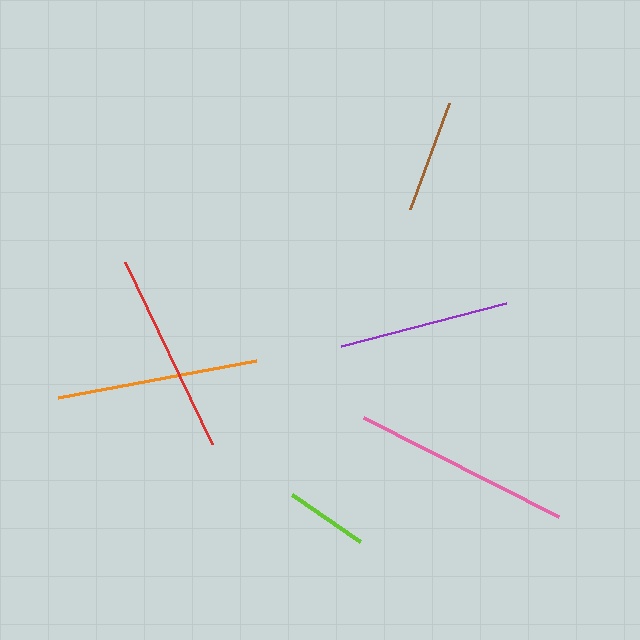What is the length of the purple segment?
The purple segment is approximately 170 pixels long.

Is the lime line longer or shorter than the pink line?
The pink line is longer than the lime line.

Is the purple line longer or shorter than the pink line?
The pink line is longer than the purple line.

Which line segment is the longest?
The pink line is the longest at approximately 218 pixels.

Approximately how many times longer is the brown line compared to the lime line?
The brown line is approximately 1.4 times the length of the lime line.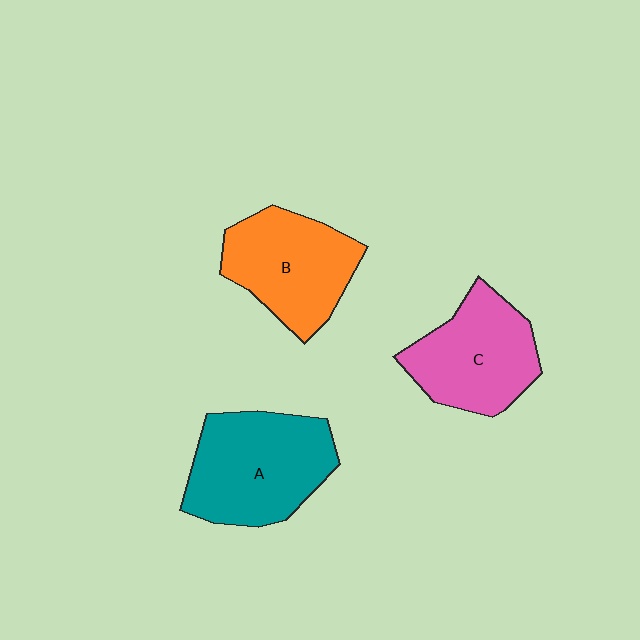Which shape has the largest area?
Shape A (teal).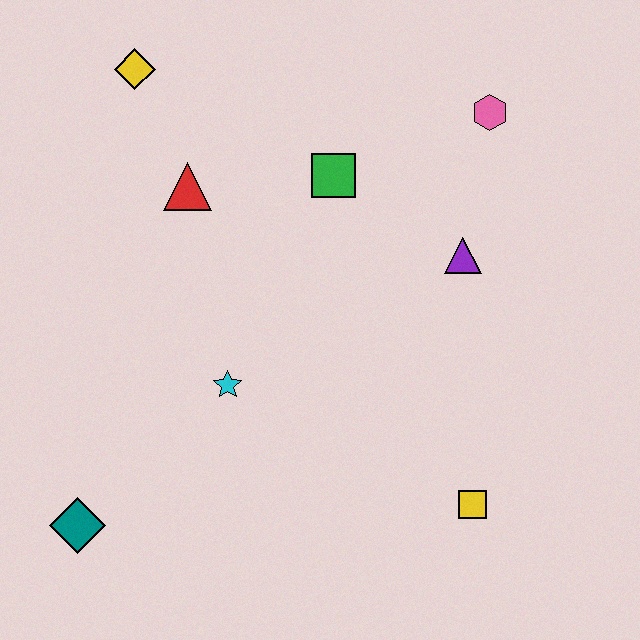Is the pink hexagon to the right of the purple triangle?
Yes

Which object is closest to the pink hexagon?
The purple triangle is closest to the pink hexagon.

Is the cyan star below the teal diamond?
No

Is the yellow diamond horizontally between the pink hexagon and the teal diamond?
Yes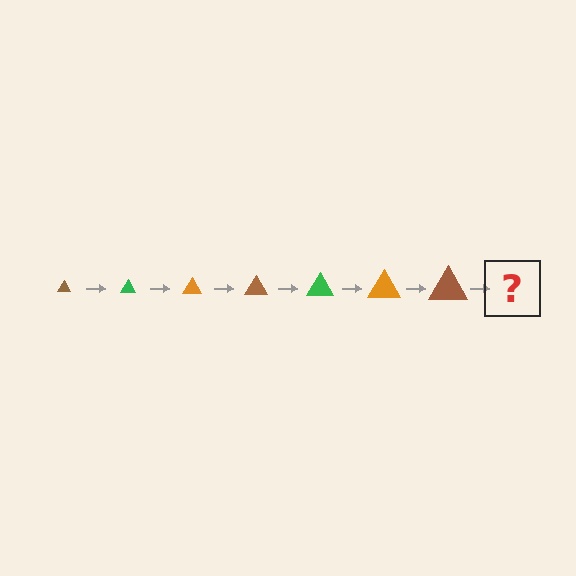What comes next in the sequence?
The next element should be a green triangle, larger than the previous one.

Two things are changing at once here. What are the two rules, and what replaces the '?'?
The two rules are that the triangle grows larger each step and the color cycles through brown, green, and orange. The '?' should be a green triangle, larger than the previous one.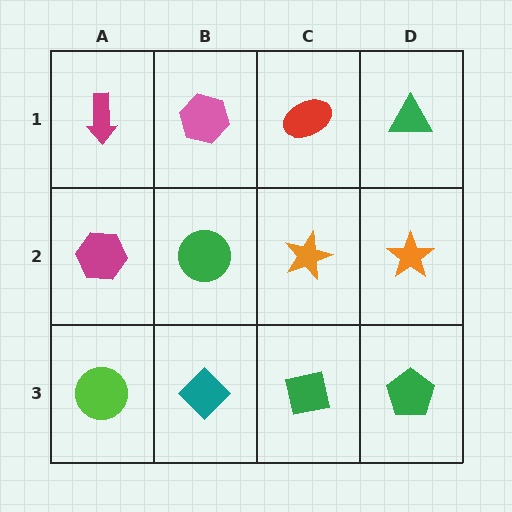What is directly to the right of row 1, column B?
A red ellipse.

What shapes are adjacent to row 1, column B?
A green circle (row 2, column B), a magenta arrow (row 1, column A), a red ellipse (row 1, column C).